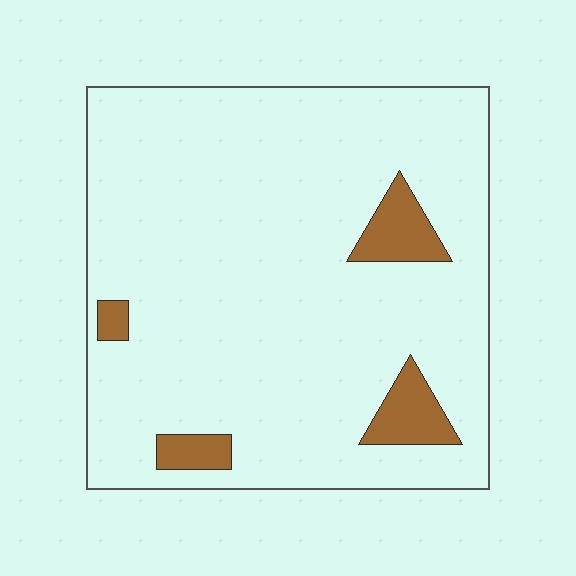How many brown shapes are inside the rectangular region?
4.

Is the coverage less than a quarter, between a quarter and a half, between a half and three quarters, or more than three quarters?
Less than a quarter.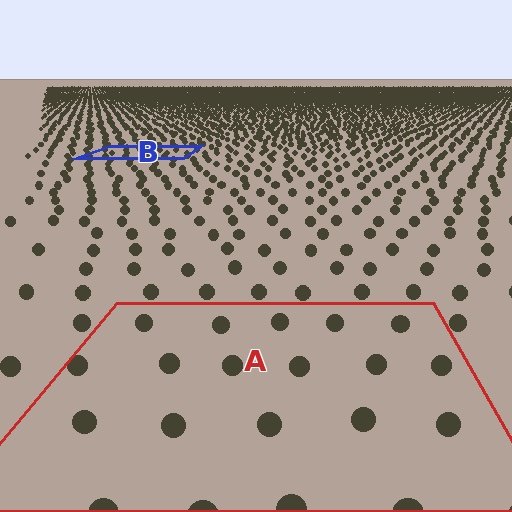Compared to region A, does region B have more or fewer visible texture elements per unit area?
Region B has more texture elements per unit area — they are packed more densely because it is farther away.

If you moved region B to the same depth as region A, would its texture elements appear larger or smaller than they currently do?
They would appear larger. At a closer depth, the same texture elements are projected at a bigger on-screen size.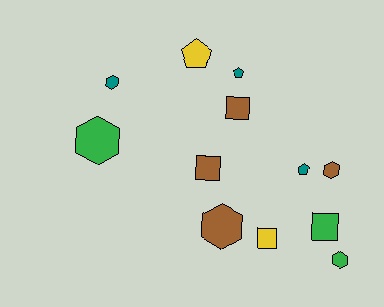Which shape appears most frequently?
Hexagon, with 5 objects.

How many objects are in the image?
There are 12 objects.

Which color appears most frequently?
Brown, with 4 objects.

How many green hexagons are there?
There are 2 green hexagons.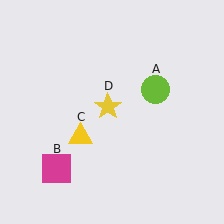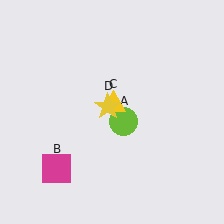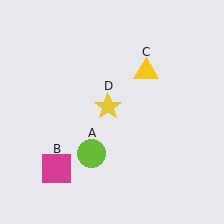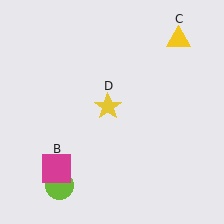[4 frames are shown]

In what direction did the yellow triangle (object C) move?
The yellow triangle (object C) moved up and to the right.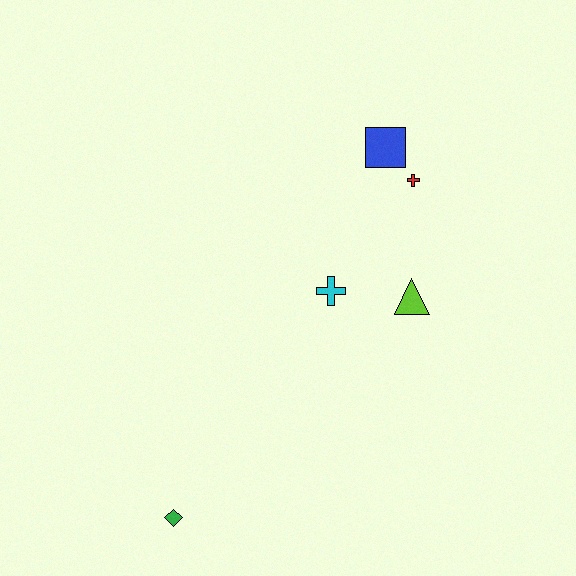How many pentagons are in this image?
There are no pentagons.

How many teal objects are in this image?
There are no teal objects.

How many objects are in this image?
There are 5 objects.